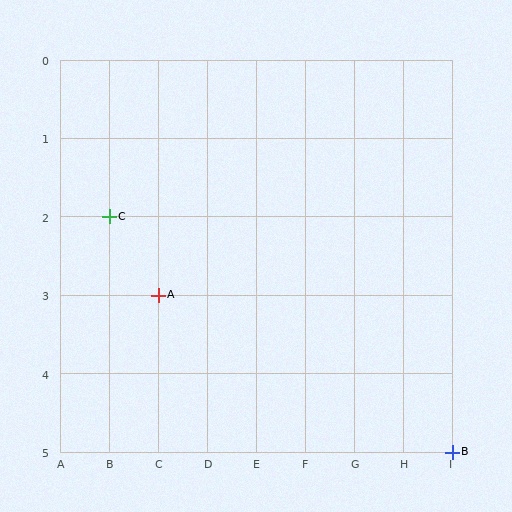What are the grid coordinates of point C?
Point C is at grid coordinates (B, 2).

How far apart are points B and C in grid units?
Points B and C are 7 columns and 3 rows apart (about 7.6 grid units diagonally).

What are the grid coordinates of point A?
Point A is at grid coordinates (C, 3).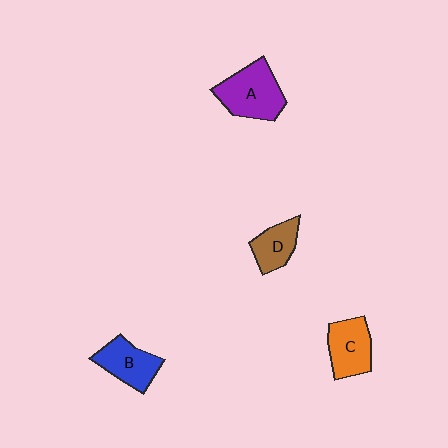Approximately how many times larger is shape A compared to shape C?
Approximately 1.3 times.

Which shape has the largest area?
Shape A (purple).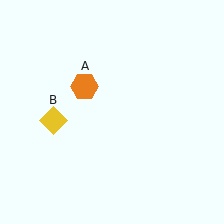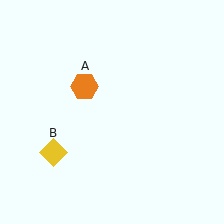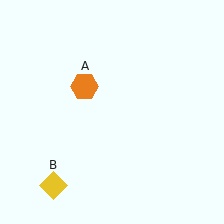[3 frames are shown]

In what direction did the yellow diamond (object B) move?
The yellow diamond (object B) moved down.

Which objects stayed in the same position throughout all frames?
Orange hexagon (object A) remained stationary.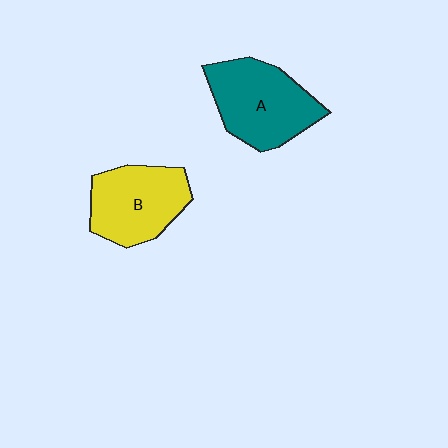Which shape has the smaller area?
Shape B (yellow).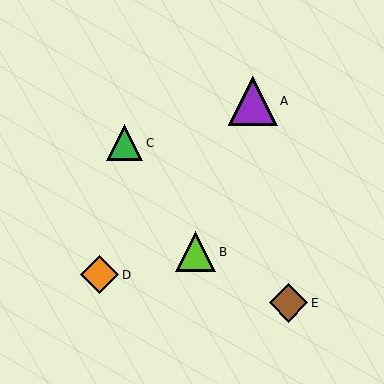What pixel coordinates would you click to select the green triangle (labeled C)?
Click at (125, 143) to select the green triangle C.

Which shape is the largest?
The purple triangle (labeled A) is the largest.